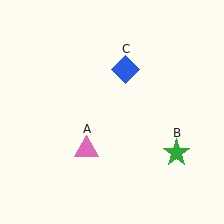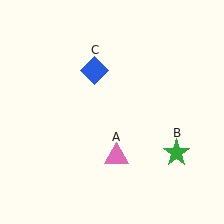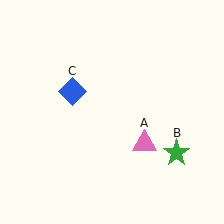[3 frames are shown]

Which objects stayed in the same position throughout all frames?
Green star (object B) remained stationary.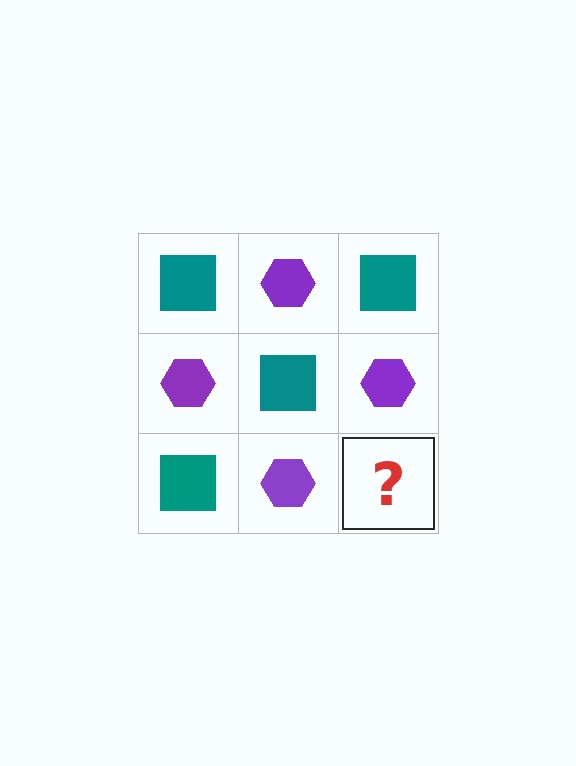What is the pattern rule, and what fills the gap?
The rule is that it alternates teal square and purple hexagon in a checkerboard pattern. The gap should be filled with a teal square.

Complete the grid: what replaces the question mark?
The question mark should be replaced with a teal square.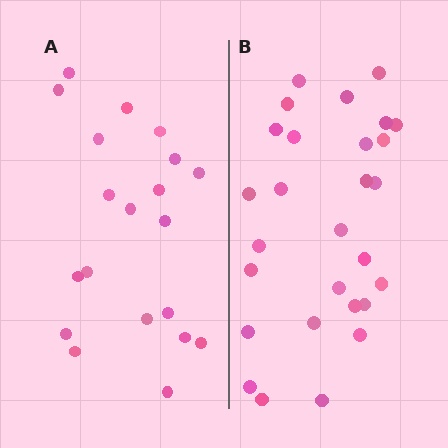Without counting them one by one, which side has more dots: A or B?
Region B (the right region) has more dots.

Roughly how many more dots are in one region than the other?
Region B has roughly 8 or so more dots than region A.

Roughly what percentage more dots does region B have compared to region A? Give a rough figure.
About 40% more.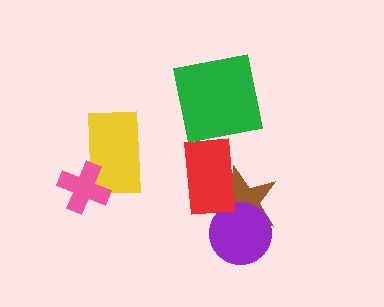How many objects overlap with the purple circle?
1 object overlaps with the purple circle.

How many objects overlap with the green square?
0 objects overlap with the green square.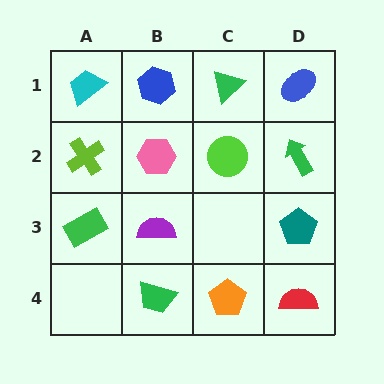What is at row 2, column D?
A green arrow.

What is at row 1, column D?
A blue ellipse.